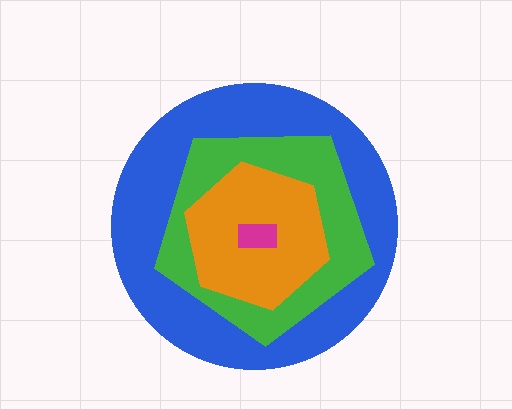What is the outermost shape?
The blue circle.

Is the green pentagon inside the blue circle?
Yes.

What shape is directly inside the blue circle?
The green pentagon.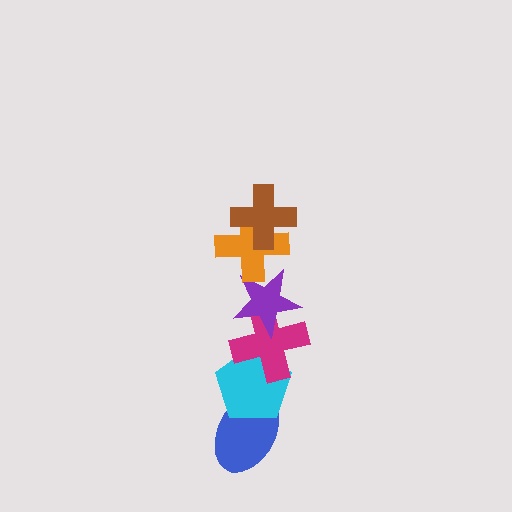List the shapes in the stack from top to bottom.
From top to bottom: the brown cross, the orange cross, the purple star, the magenta cross, the cyan pentagon, the blue ellipse.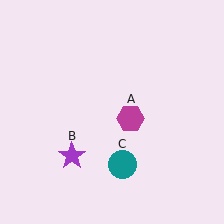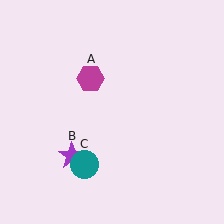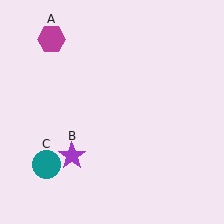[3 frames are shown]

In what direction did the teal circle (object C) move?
The teal circle (object C) moved left.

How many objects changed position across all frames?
2 objects changed position: magenta hexagon (object A), teal circle (object C).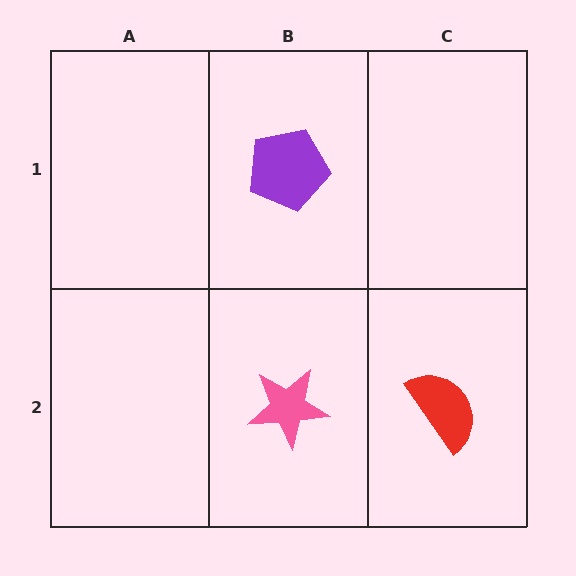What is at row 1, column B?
A purple pentagon.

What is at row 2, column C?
A red semicircle.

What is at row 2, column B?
A pink star.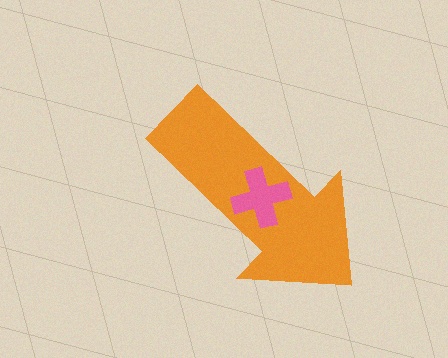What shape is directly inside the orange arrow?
The pink cross.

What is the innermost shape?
The pink cross.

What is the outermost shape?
The orange arrow.